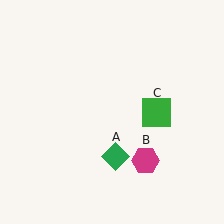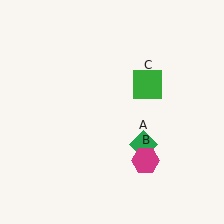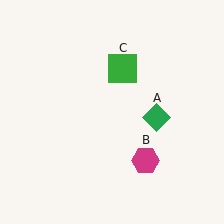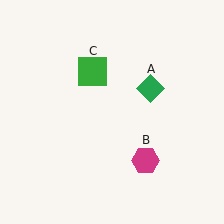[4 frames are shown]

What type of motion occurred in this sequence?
The green diamond (object A), green square (object C) rotated counterclockwise around the center of the scene.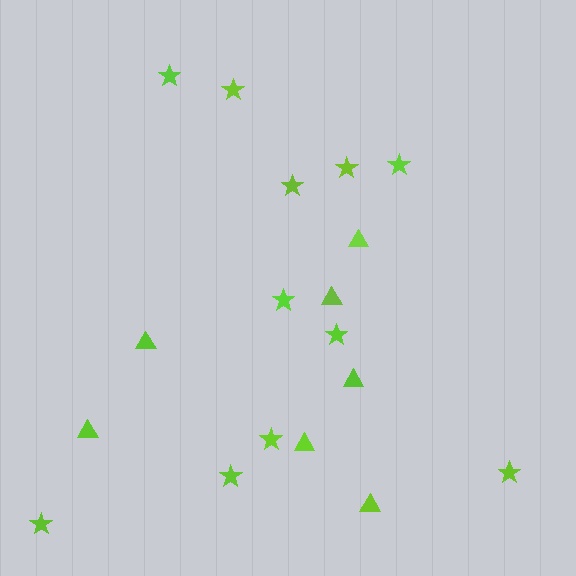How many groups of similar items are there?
There are 2 groups: one group of stars (11) and one group of triangles (7).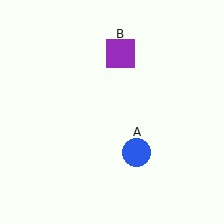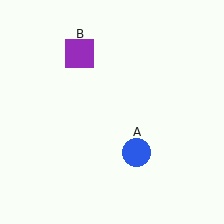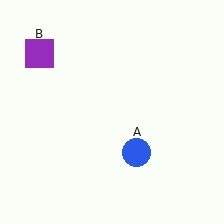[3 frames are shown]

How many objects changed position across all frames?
1 object changed position: purple square (object B).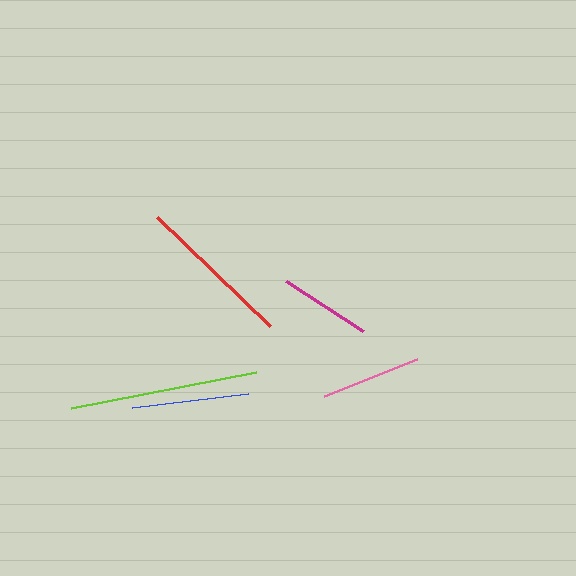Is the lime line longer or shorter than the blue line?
The lime line is longer than the blue line.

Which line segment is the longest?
The lime line is the longest at approximately 188 pixels.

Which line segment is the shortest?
The magenta line is the shortest at approximately 92 pixels.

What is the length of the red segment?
The red segment is approximately 157 pixels long.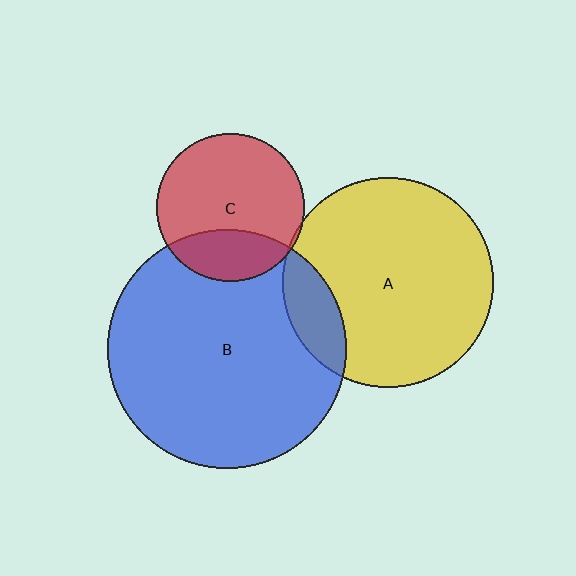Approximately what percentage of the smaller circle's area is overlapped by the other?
Approximately 25%.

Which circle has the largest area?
Circle B (blue).